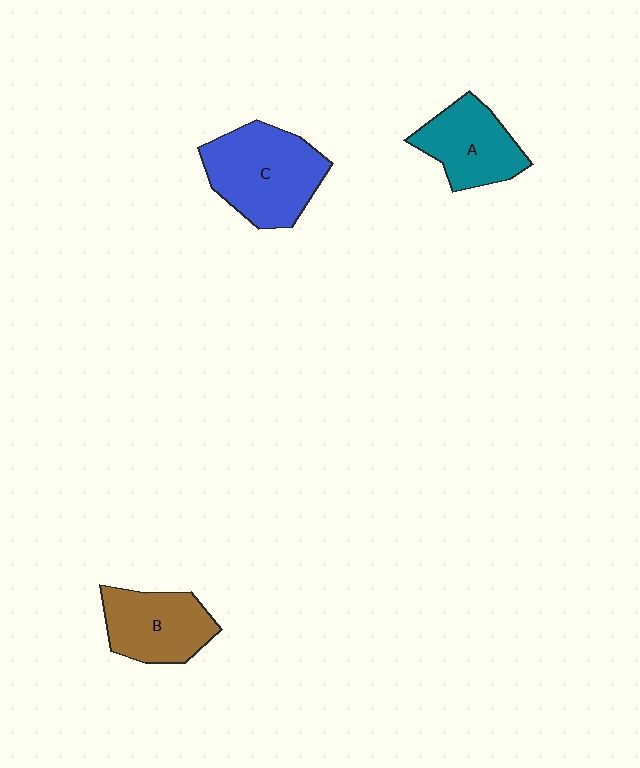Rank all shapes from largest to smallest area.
From largest to smallest: C (blue), B (brown), A (teal).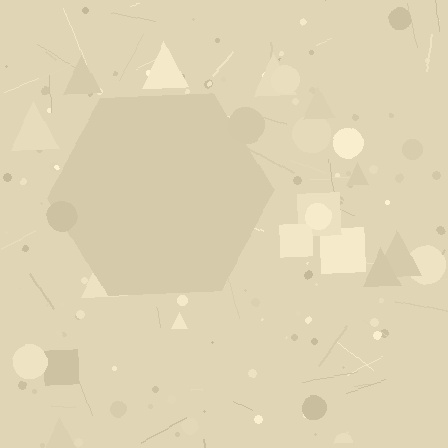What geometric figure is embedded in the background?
A hexagon is embedded in the background.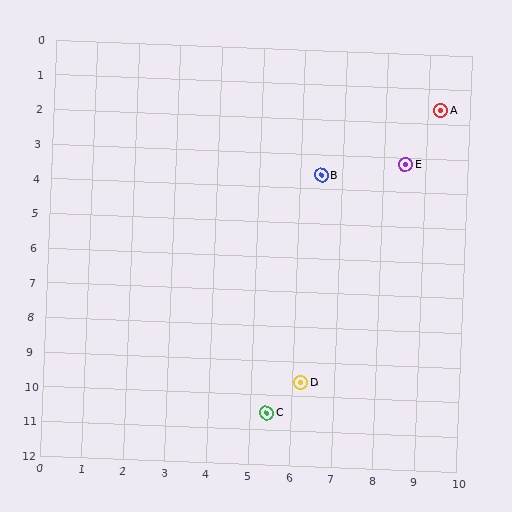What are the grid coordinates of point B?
Point B is at approximately (6.5, 3.6).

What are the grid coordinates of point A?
Point A is at approximately (9.3, 1.6).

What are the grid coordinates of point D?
Point D is at approximately (6.2, 9.6).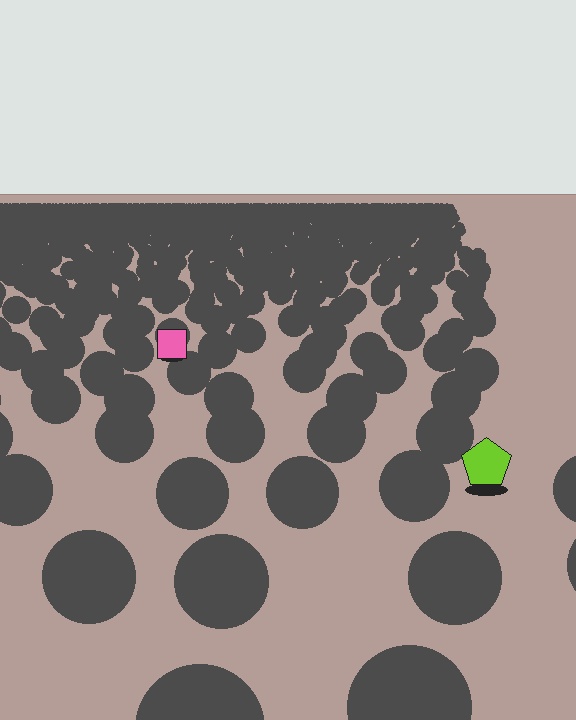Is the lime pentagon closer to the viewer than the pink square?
Yes. The lime pentagon is closer — you can tell from the texture gradient: the ground texture is coarser near it.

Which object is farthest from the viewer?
The pink square is farthest from the viewer. It appears smaller and the ground texture around it is denser.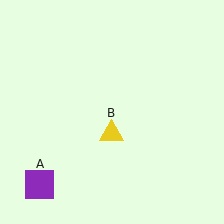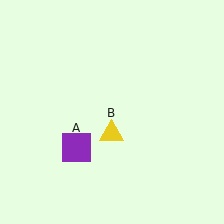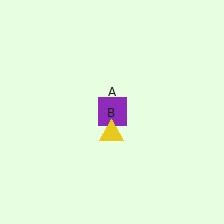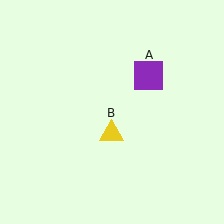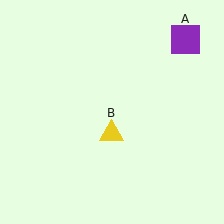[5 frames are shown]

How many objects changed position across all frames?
1 object changed position: purple square (object A).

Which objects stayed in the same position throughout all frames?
Yellow triangle (object B) remained stationary.